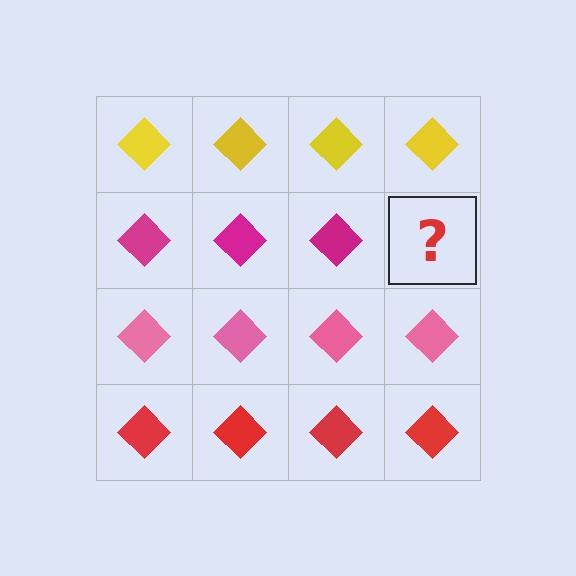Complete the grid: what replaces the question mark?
The question mark should be replaced with a magenta diamond.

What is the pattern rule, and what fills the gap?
The rule is that each row has a consistent color. The gap should be filled with a magenta diamond.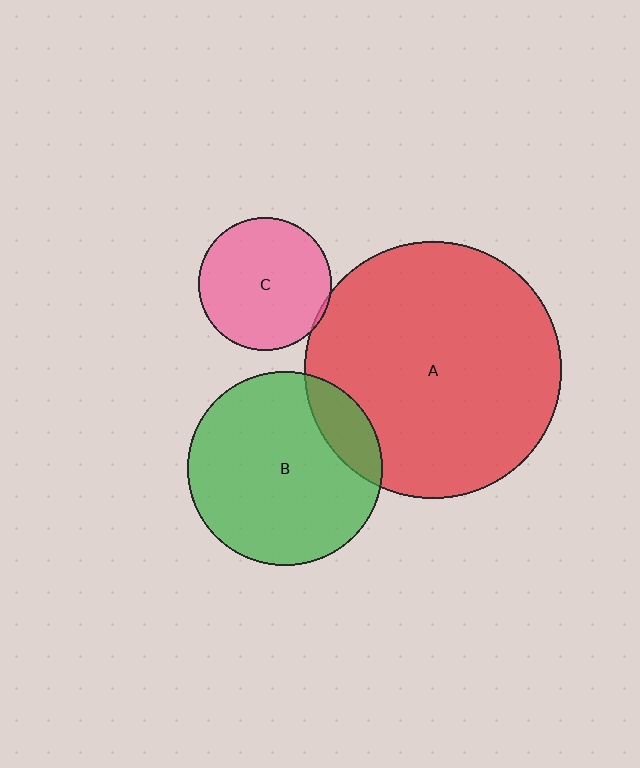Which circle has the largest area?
Circle A (red).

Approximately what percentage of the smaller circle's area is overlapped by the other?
Approximately 5%.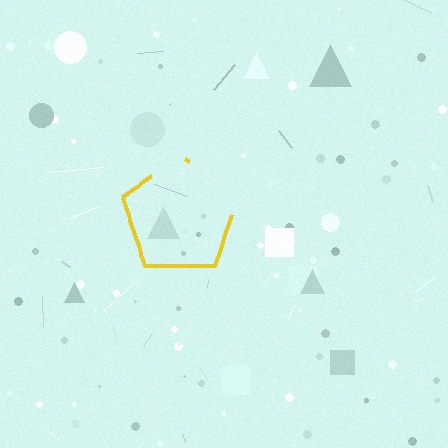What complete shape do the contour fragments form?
The contour fragments form a pentagon.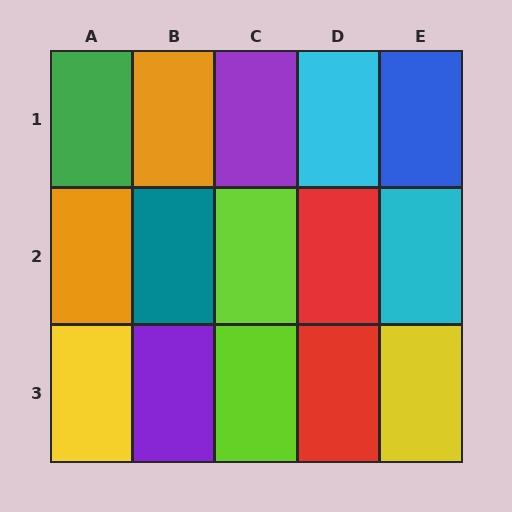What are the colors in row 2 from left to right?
Orange, teal, lime, red, cyan.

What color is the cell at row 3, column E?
Yellow.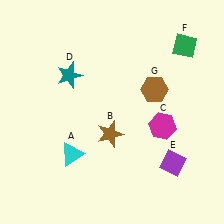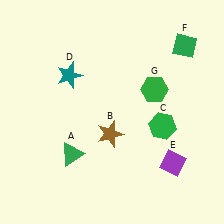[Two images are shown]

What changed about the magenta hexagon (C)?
In Image 1, C is magenta. In Image 2, it changed to green.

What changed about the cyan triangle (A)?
In Image 1, A is cyan. In Image 2, it changed to green.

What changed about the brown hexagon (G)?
In Image 1, G is brown. In Image 2, it changed to green.